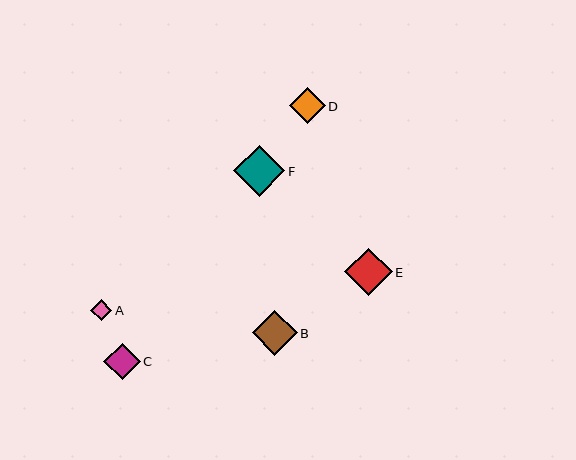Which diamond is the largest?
Diamond F is the largest with a size of approximately 52 pixels.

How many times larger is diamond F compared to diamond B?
Diamond F is approximately 1.1 times the size of diamond B.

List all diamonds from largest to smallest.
From largest to smallest: F, E, B, C, D, A.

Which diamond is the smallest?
Diamond A is the smallest with a size of approximately 21 pixels.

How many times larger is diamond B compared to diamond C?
Diamond B is approximately 1.2 times the size of diamond C.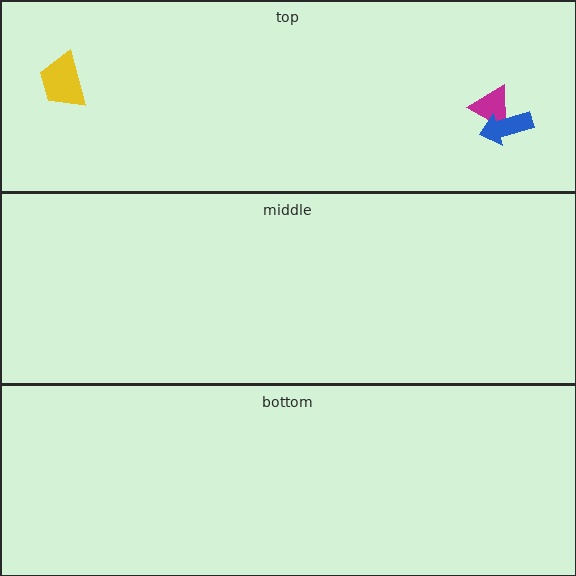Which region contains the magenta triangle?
The top region.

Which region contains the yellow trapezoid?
The top region.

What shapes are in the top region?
The magenta triangle, the yellow trapezoid, the blue arrow.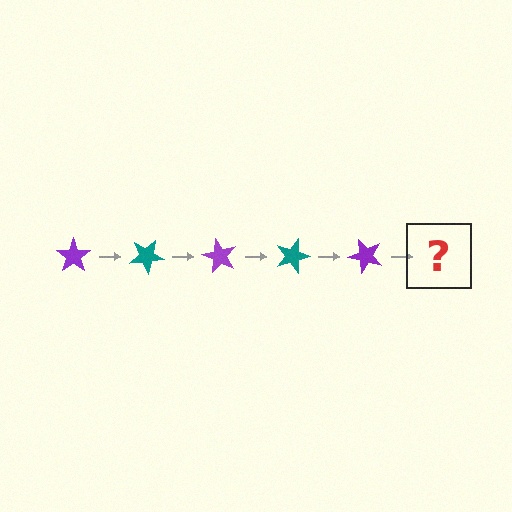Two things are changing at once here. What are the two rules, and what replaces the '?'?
The two rules are that it rotates 30 degrees each step and the color cycles through purple and teal. The '?' should be a teal star, rotated 150 degrees from the start.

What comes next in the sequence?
The next element should be a teal star, rotated 150 degrees from the start.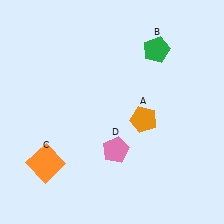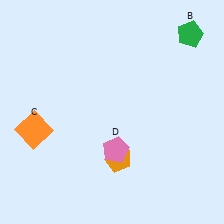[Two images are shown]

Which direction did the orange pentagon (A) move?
The orange pentagon (A) moved down.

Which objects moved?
The objects that moved are: the orange pentagon (A), the green pentagon (B), the orange square (C).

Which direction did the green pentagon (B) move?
The green pentagon (B) moved right.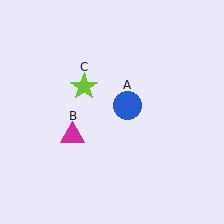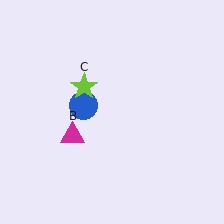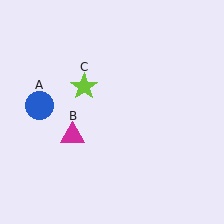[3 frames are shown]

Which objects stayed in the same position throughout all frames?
Magenta triangle (object B) and lime star (object C) remained stationary.